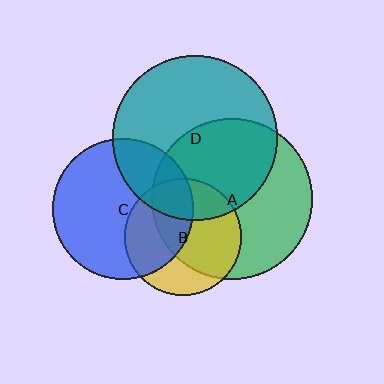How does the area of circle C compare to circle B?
Approximately 1.5 times.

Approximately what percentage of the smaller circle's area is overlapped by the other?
Approximately 25%.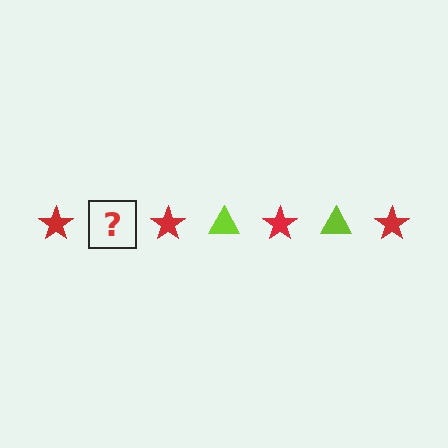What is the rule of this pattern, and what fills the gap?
The rule is that the pattern alternates between red star and lime triangle. The gap should be filled with a lime triangle.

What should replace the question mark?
The question mark should be replaced with a lime triangle.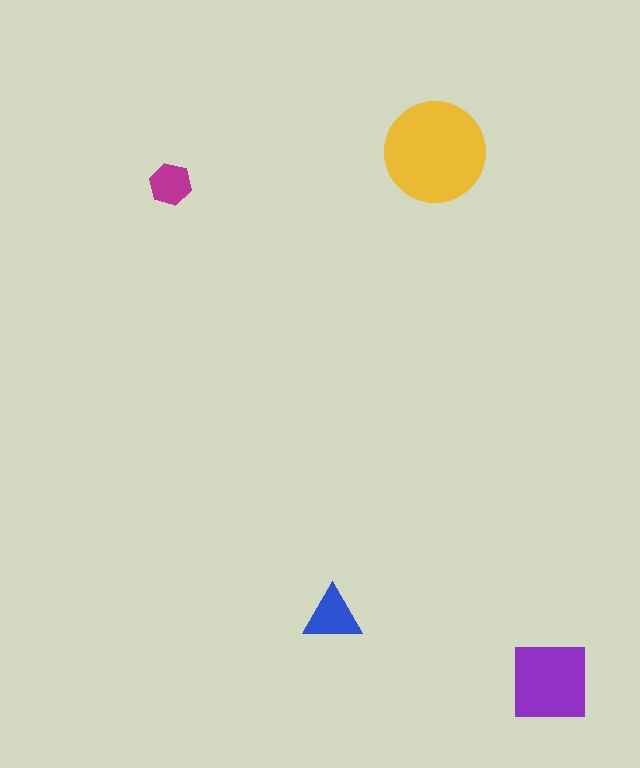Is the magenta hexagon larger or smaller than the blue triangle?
Smaller.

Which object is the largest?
The yellow circle.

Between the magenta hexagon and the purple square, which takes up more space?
The purple square.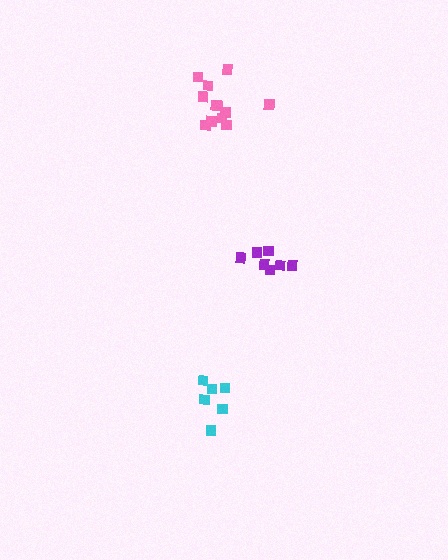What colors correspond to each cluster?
The clusters are colored: cyan, purple, pink.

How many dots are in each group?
Group 1: 6 dots, Group 2: 7 dots, Group 3: 12 dots (25 total).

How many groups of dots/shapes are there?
There are 3 groups.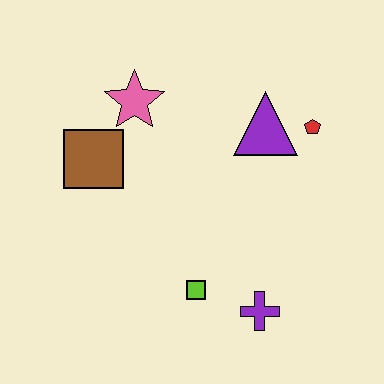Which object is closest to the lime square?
The purple cross is closest to the lime square.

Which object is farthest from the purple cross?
The pink star is farthest from the purple cross.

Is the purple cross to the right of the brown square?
Yes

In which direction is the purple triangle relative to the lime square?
The purple triangle is above the lime square.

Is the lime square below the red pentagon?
Yes